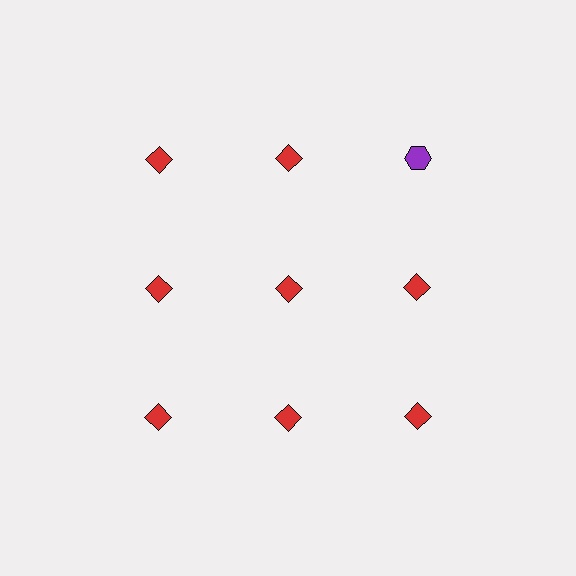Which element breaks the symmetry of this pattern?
The purple hexagon in the top row, center column breaks the symmetry. All other shapes are red diamonds.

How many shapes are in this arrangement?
There are 9 shapes arranged in a grid pattern.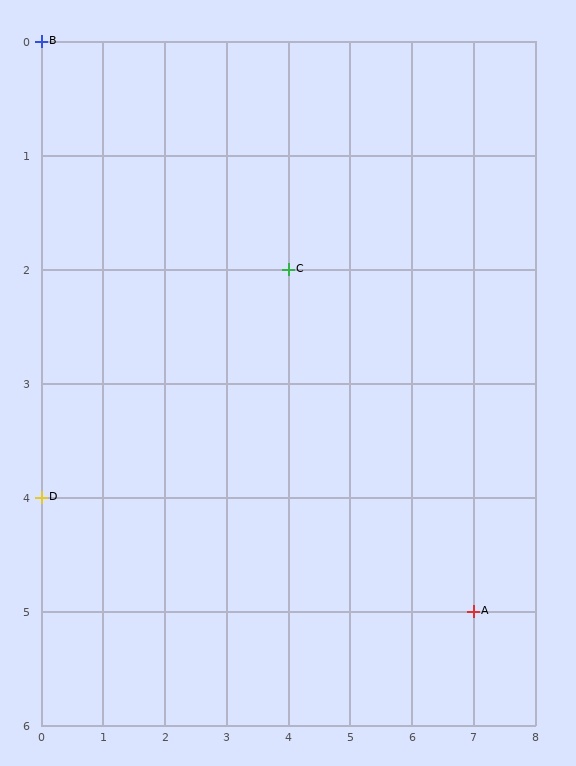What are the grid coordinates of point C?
Point C is at grid coordinates (4, 2).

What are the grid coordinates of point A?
Point A is at grid coordinates (7, 5).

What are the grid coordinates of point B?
Point B is at grid coordinates (0, 0).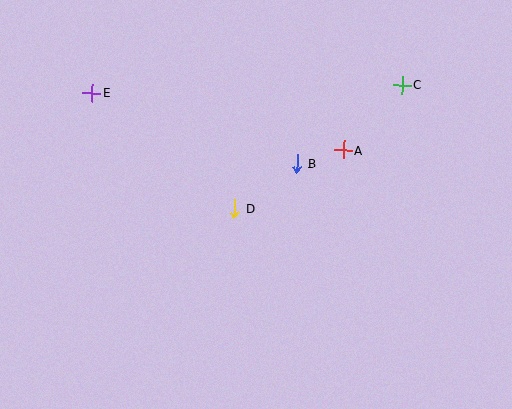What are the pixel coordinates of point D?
Point D is at (234, 208).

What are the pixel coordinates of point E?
Point E is at (92, 93).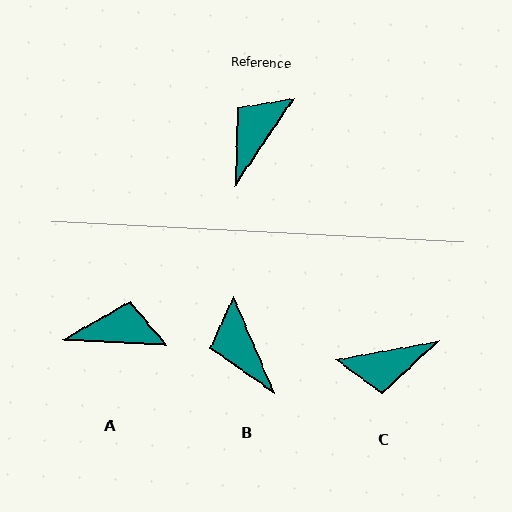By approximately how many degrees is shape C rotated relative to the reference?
Approximately 134 degrees counter-clockwise.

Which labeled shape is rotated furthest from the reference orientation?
C, about 134 degrees away.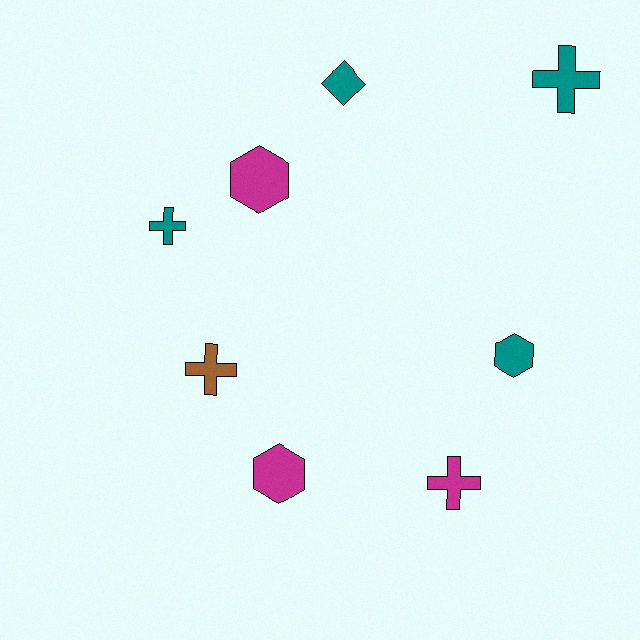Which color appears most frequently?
Teal, with 4 objects.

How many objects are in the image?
There are 8 objects.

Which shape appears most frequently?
Cross, with 4 objects.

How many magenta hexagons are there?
There are 2 magenta hexagons.